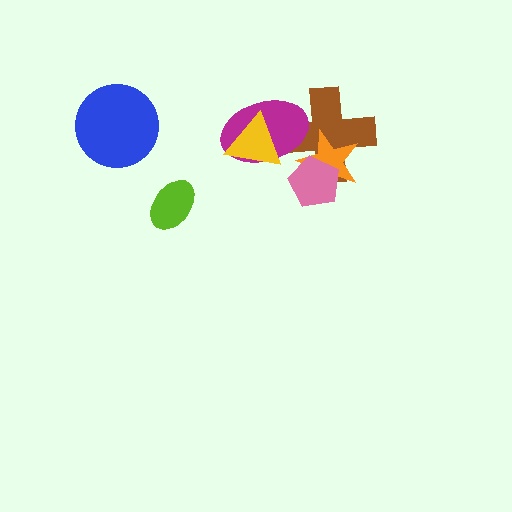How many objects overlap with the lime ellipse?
0 objects overlap with the lime ellipse.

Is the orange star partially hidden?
Yes, it is partially covered by another shape.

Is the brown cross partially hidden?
Yes, it is partially covered by another shape.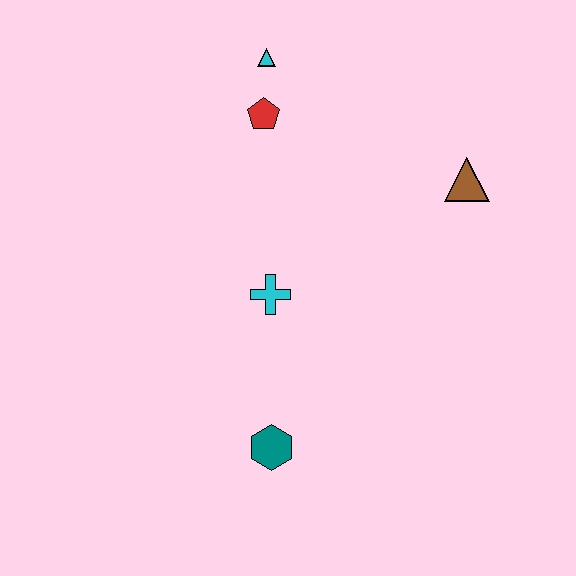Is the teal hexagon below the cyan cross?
Yes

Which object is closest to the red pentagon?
The cyan triangle is closest to the red pentagon.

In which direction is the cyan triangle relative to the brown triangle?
The cyan triangle is to the left of the brown triangle.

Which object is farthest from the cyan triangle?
The teal hexagon is farthest from the cyan triangle.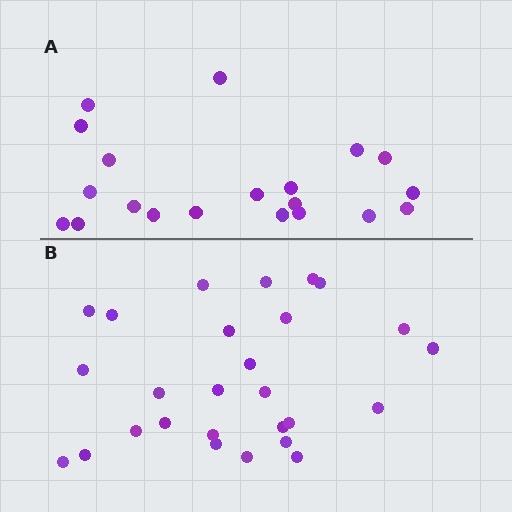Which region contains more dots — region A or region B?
Region B (the bottom region) has more dots.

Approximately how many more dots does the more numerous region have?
Region B has roughly 8 or so more dots than region A.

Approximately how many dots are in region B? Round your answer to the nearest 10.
About 30 dots. (The exact count is 27, which rounds to 30.)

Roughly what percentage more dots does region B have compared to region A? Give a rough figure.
About 35% more.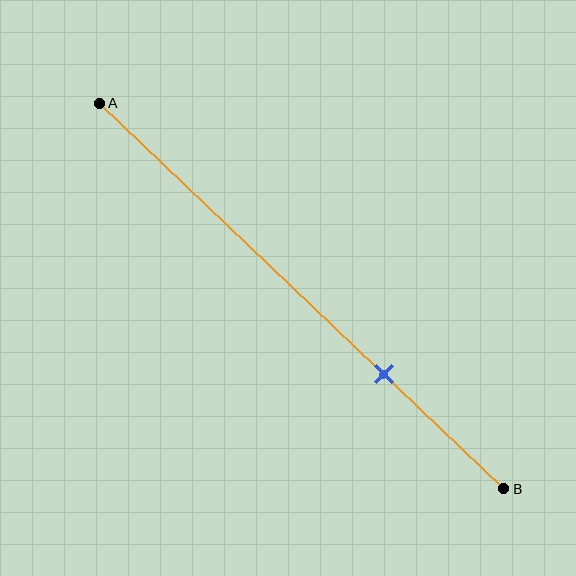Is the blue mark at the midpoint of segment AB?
No, the mark is at about 70% from A, not at the 50% midpoint.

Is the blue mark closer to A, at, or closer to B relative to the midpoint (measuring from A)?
The blue mark is closer to point B than the midpoint of segment AB.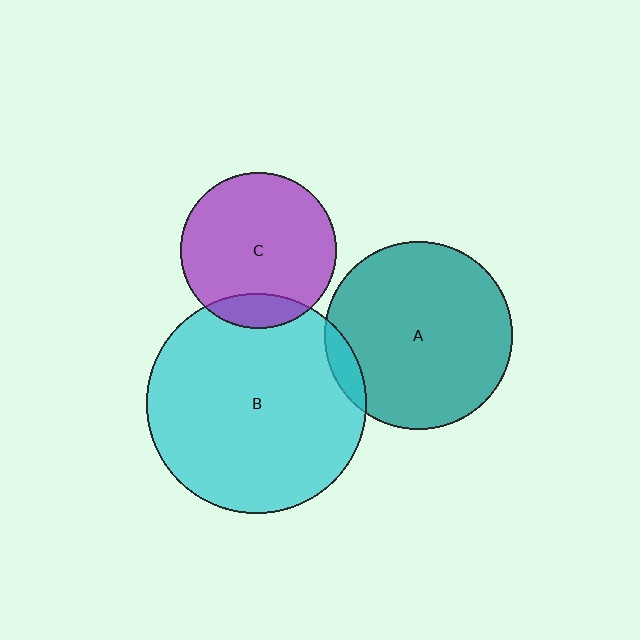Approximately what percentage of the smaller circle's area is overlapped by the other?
Approximately 5%.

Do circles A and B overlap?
Yes.